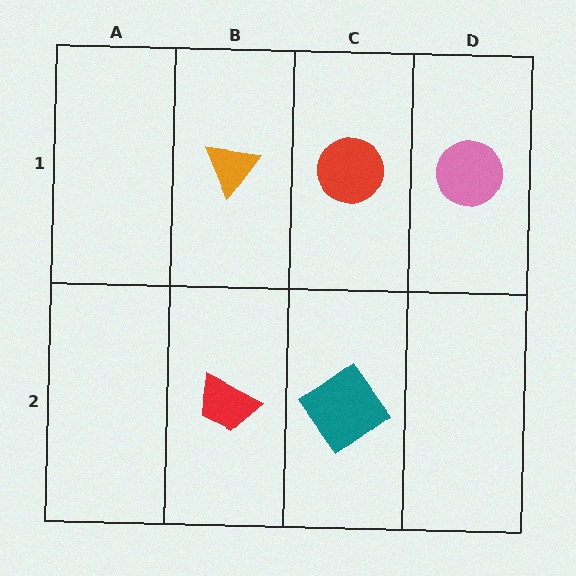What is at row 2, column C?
A teal diamond.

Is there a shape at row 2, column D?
No, that cell is empty.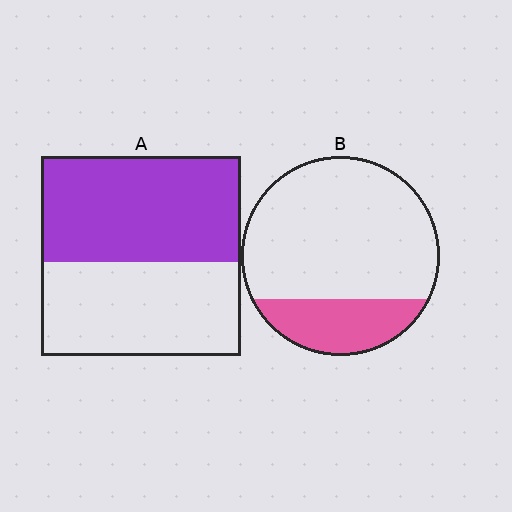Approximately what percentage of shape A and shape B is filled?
A is approximately 55% and B is approximately 25%.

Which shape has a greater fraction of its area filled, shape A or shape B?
Shape A.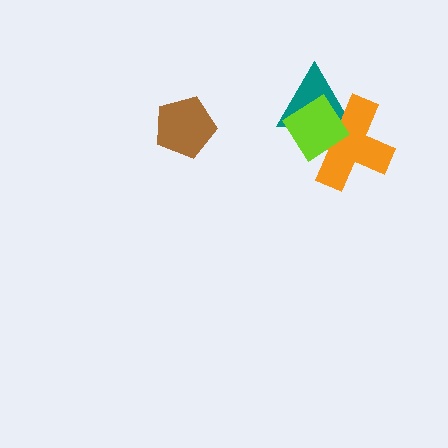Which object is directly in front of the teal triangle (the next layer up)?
The orange cross is directly in front of the teal triangle.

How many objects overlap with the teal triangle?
2 objects overlap with the teal triangle.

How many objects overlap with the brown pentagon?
0 objects overlap with the brown pentagon.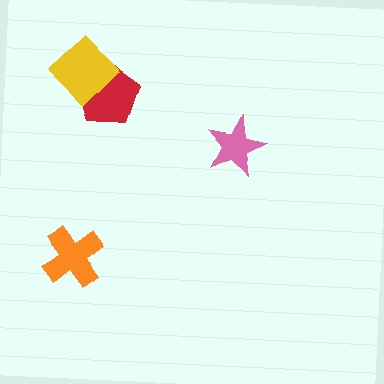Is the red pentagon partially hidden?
Yes, it is partially covered by another shape.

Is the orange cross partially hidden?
No, no other shape covers it.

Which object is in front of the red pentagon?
The yellow diamond is in front of the red pentagon.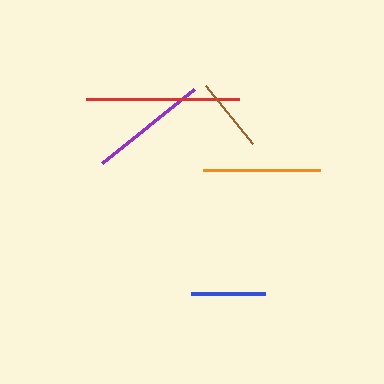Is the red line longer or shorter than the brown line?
The red line is longer than the brown line.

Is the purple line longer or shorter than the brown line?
The purple line is longer than the brown line.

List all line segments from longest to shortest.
From longest to shortest: red, purple, orange, brown, blue.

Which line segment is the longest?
The red line is the longest at approximately 153 pixels.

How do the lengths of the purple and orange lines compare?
The purple and orange lines are approximately the same length.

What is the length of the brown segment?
The brown segment is approximately 75 pixels long.